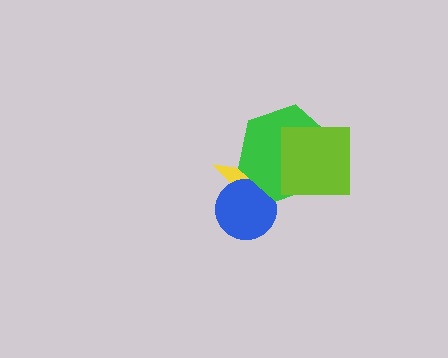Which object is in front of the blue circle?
The green hexagon is in front of the blue circle.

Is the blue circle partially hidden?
Yes, it is partially covered by another shape.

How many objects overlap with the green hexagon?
3 objects overlap with the green hexagon.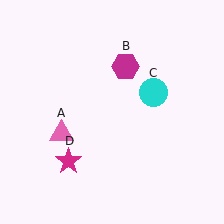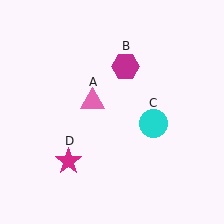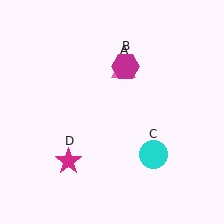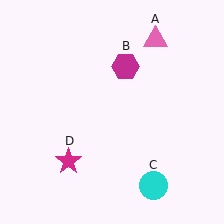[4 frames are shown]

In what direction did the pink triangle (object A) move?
The pink triangle (object A) moved up and to the right.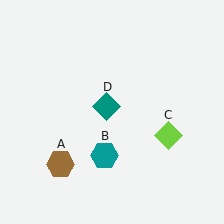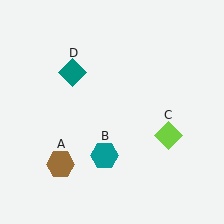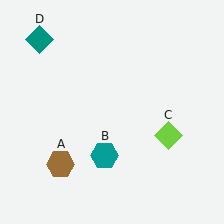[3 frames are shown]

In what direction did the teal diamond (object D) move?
The teal diamond (object D) moved up and to the left.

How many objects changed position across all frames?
1 object changed position: teal diamond (object D).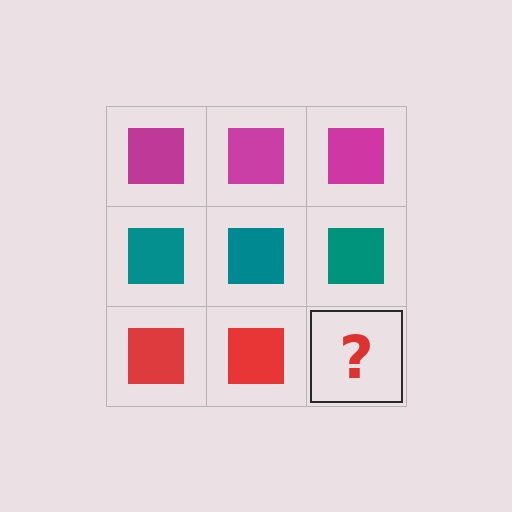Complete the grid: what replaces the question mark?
The question mark should be replaced with a red square.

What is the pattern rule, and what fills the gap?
The rule is that each row has a consistent color. The gap should be filled with a red square.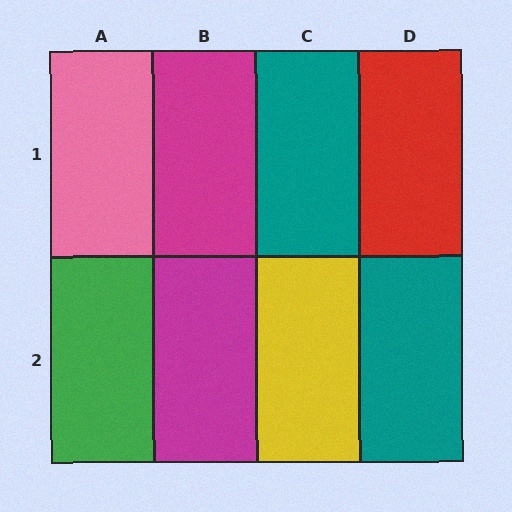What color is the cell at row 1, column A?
Pink.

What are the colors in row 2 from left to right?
Green, magenta, yellow, teal.